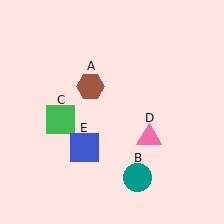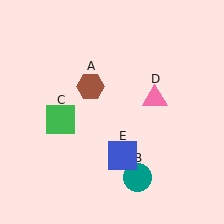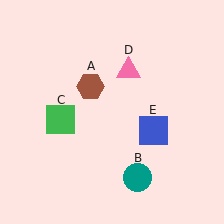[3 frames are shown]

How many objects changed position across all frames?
2 objects changed position: pink triangle (object D), blue square (object E).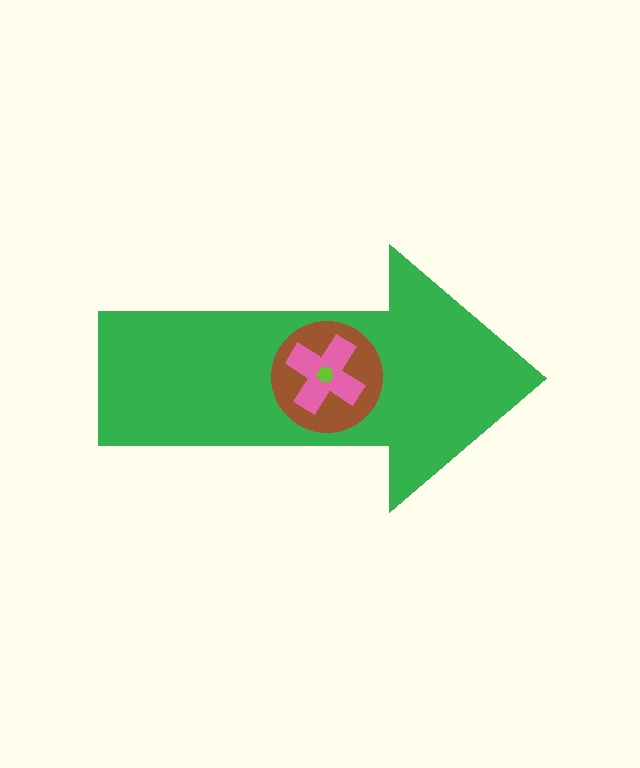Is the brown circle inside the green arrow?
Yes.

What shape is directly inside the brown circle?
The pink cross.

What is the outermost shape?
The green arrow.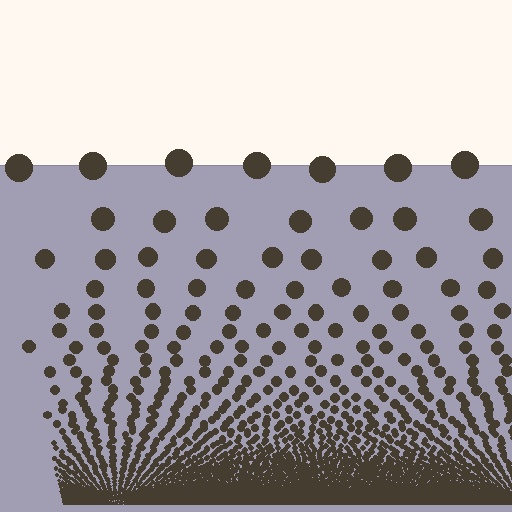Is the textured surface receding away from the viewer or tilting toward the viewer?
The surface appears to tilt toward the viewer. Texture elements get larger and sparser toward the top.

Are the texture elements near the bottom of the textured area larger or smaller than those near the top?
Smaller. The gradient is inverted — elements near the bottom are smaller and denser.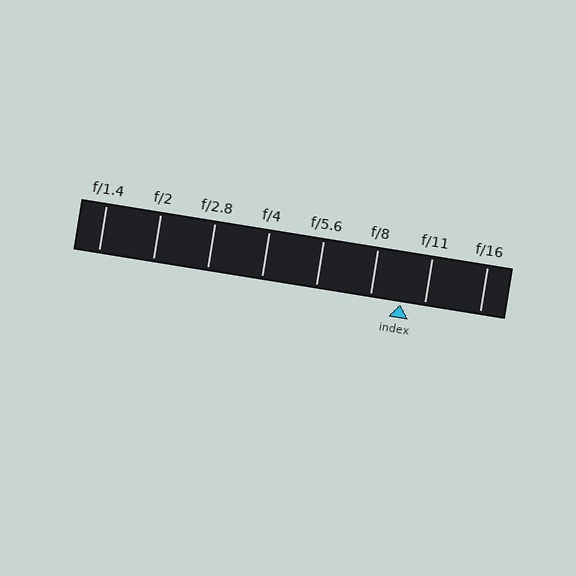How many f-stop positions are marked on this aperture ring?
There are 8 f-stop positions marked.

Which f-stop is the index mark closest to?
The index mark is closest to f/11.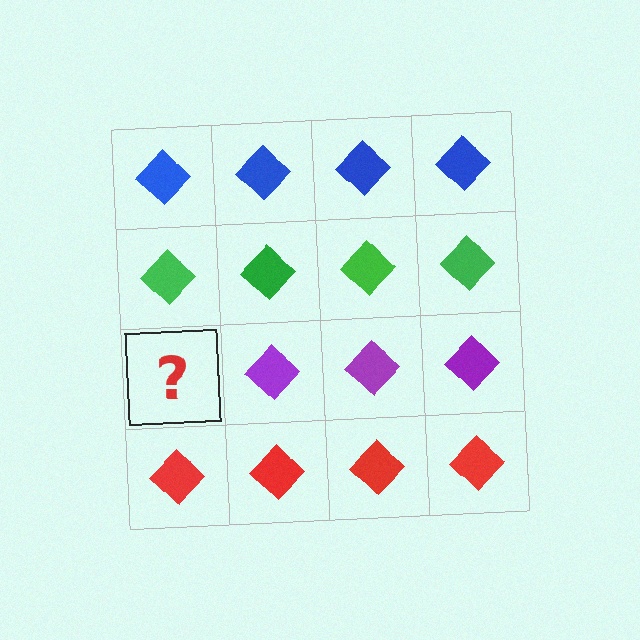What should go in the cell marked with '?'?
The missing cell should contain a purple diamond.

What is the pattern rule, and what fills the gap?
The rule is that each row has a consistent color. The gap should be filled with a purple diamond.